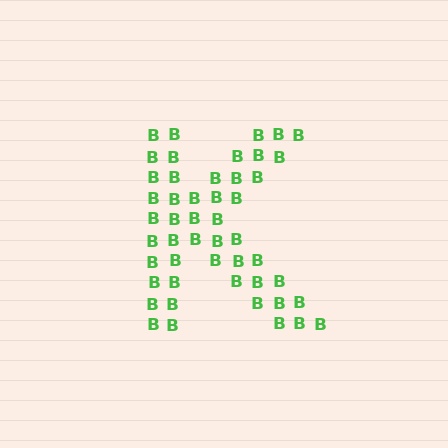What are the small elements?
The small elements are letter B's.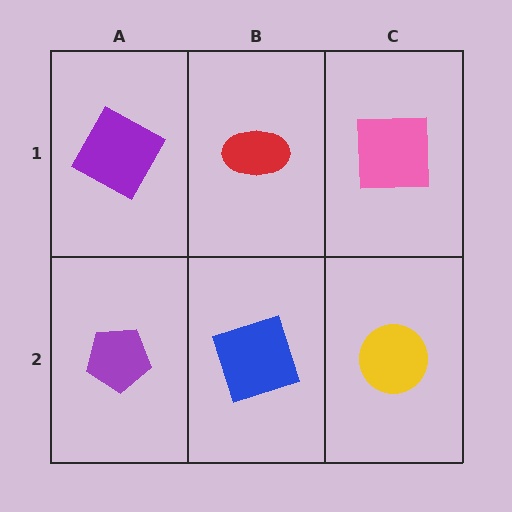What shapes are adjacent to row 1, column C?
A yellow circle (row 2, column C), a red ellipse (row 1, column B).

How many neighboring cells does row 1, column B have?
3.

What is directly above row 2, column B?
A red ellipse.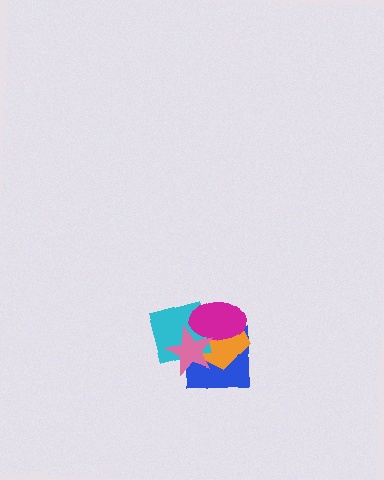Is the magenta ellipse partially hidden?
Yes, it is partially covered by another shape.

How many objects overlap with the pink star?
4 objects overlap with the pink star.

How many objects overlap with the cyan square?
4 objects overlap with the cyan square.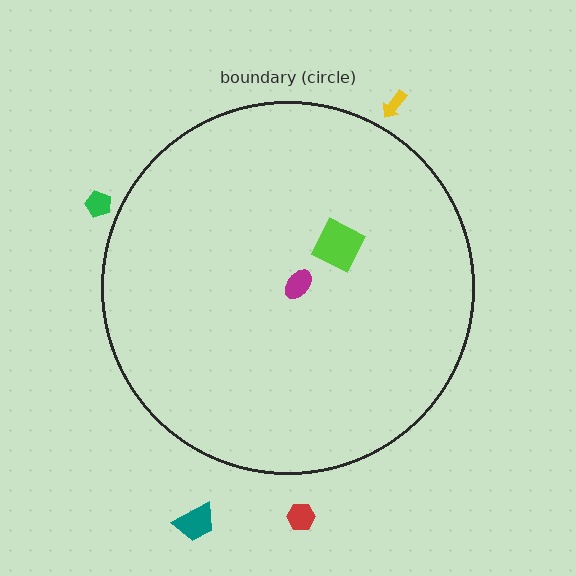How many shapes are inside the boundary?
2 inside, 4 outside.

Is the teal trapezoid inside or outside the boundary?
Outside.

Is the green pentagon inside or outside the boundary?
Outside.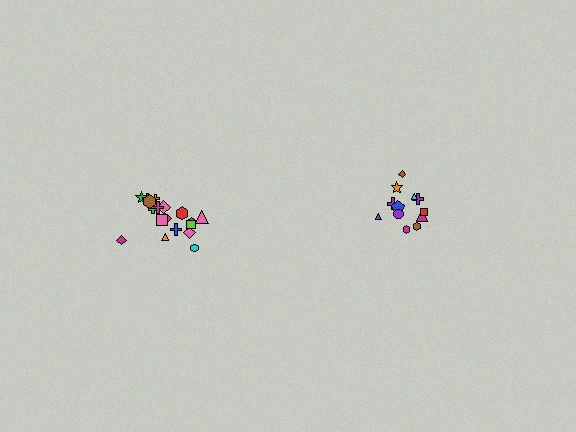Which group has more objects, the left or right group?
The left group.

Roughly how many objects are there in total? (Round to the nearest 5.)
Roughly 30 objects in total.